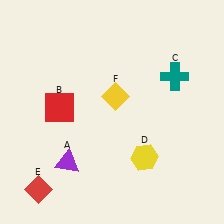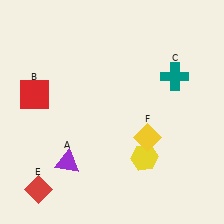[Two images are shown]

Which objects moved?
The objects that moved are: the red square (B), the yellow diamond (F).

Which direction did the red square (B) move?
The red square (B) moved left.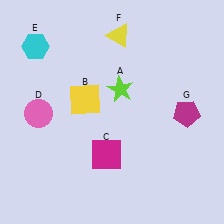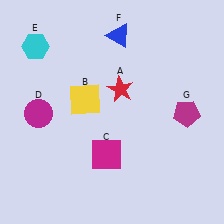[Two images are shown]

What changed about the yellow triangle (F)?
In Image 1, F is yellow. In Image 2, it changed to blue.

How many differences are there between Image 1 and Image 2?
There are 3 differences between the two images.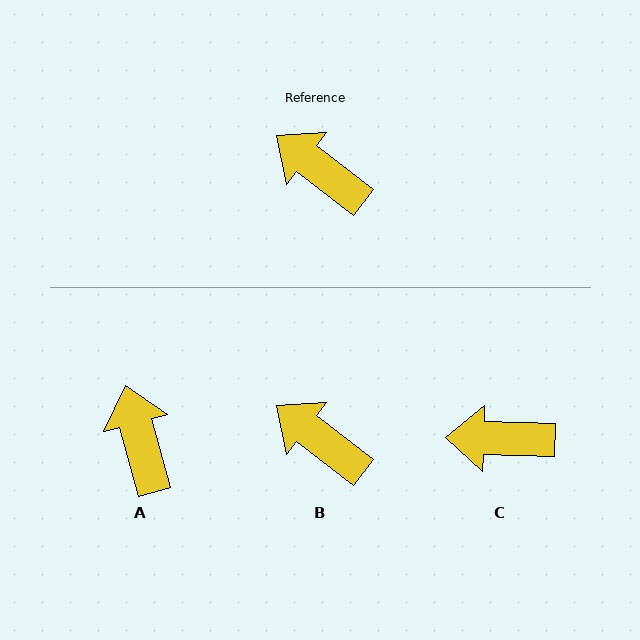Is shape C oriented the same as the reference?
No, it is off by about 36 degrees.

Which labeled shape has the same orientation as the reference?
B.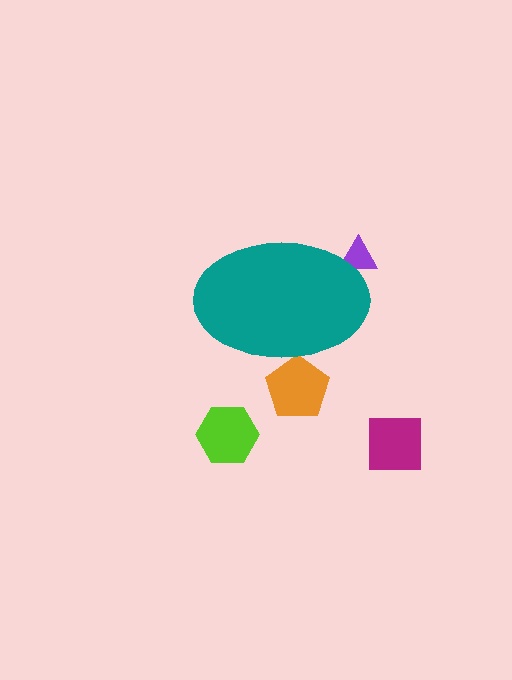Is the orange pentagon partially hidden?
Yes, the orange pentagon is partially hidden behind the teal ellipse.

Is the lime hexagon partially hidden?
No, the lime hexagon is fully visible.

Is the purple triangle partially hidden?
Yes, the purple triangle is partially hidden behind the teal ellipse.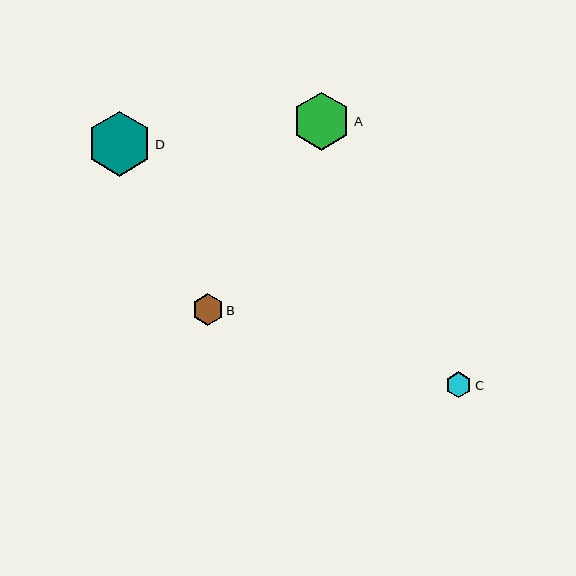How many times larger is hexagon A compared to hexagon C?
Hexagon A is approximately 2.2 times the size of hexagon C.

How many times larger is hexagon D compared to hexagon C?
Hexagon D is approximately 2.5 times the size of hexagon C.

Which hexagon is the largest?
Hexagon D is the largest with a size of approximately 65 pixels.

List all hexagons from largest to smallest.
From largest to smallest: D, A, B, C.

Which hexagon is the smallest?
Hexagon C is the smallest with a size of approximately 26 pixels.